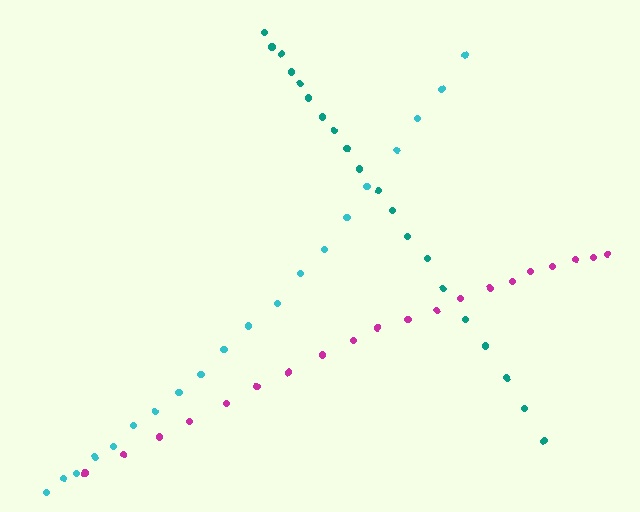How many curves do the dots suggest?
There are 3 distinct paths.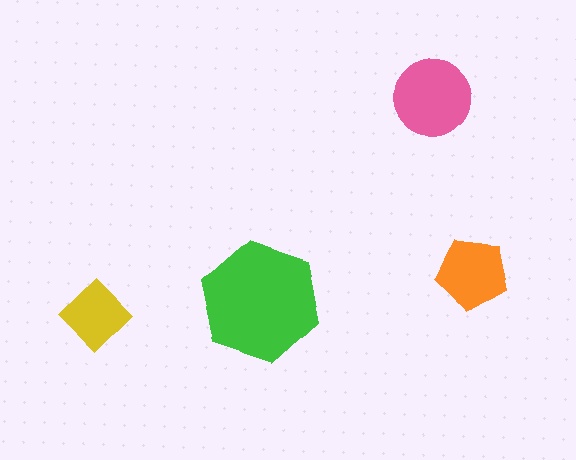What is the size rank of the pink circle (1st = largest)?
2nd.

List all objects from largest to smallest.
The green hexagon, the pink circle, the orange pentagon, the yellow diamond.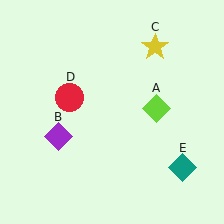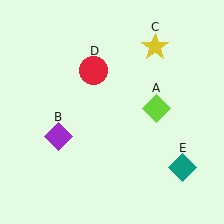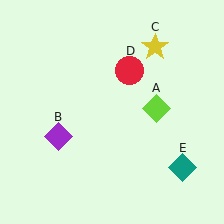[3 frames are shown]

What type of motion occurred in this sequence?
The red circle (object D) rotated clockwise around the center of the scene.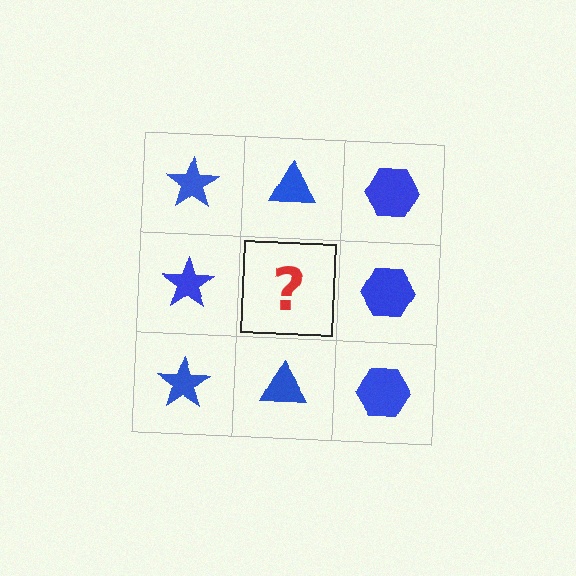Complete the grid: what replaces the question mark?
The question mark should be replaced with a blue triangle.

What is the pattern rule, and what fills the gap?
The rule is that each column has a consistent shape. The gap should be filled with a blue triangle.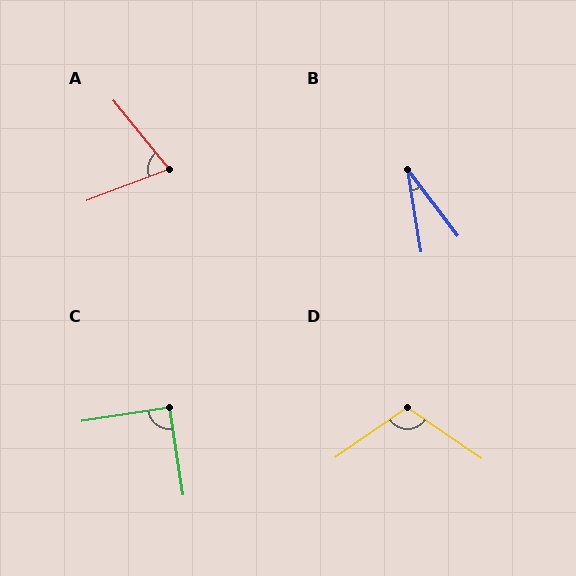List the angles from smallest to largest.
B (28°), A (72°), C (90°), D (110°).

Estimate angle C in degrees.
Approximately 90 degrees.